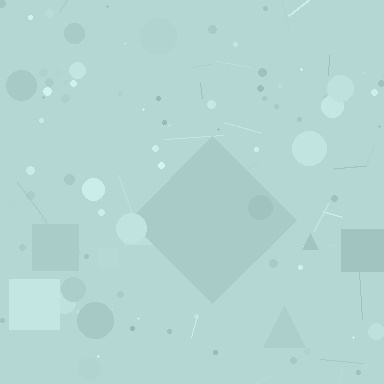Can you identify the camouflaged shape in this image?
The camouflaged shape is a diamond.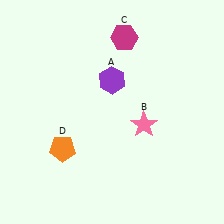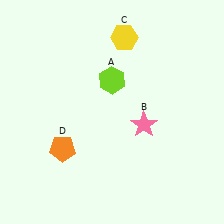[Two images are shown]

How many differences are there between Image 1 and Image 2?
There are 2 differences between the two images.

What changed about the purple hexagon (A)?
In Image 1, A is purple. In Image 2, it changed to lime.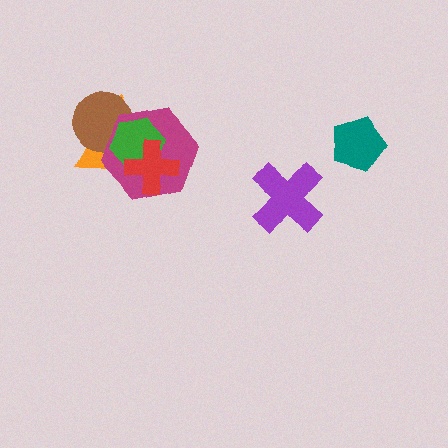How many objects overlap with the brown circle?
3 objects overlap with the brown circle.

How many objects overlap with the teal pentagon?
0 objects overlap with the teal pentagon.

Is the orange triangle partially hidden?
Yes, it is partially covered by another shape.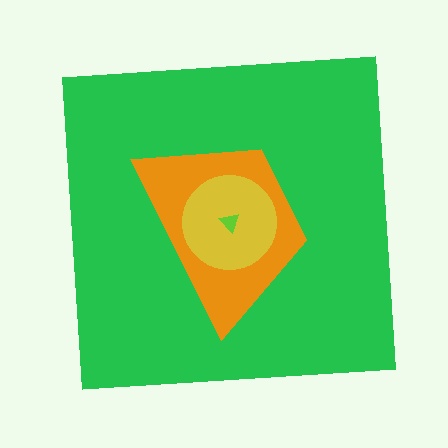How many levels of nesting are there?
4.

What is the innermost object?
The lime triangle.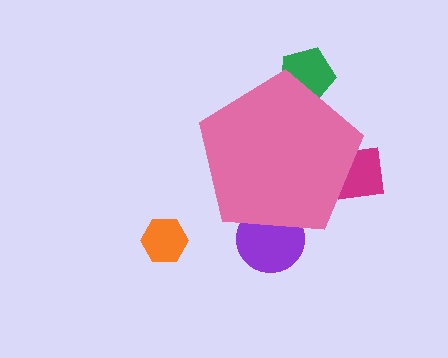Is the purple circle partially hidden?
Yes, the purple circle is partially hidden behind the pink pentagon.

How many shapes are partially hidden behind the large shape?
3 shapes are partially hidden.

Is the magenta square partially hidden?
Yes, the magenta square is partially hidden behind the pink pentagon.